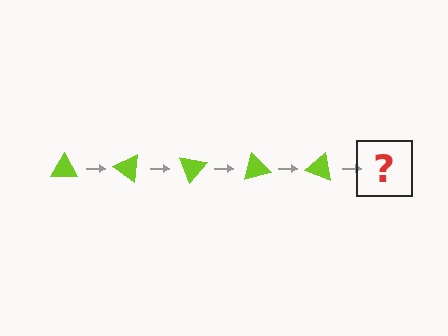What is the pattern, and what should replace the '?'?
The pattern is that the triangle rotates 35 degrees each step. The '?' should be a lime triangle rotated 175 degrees.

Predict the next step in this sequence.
The next step is a lime triangle rotated 175 degrees.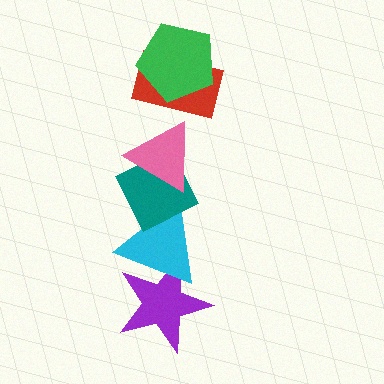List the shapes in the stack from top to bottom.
From top to bottom: the green pentagon, the red rectangle, the pink triangle, the teal diamond, the cyan triangle, the purple star.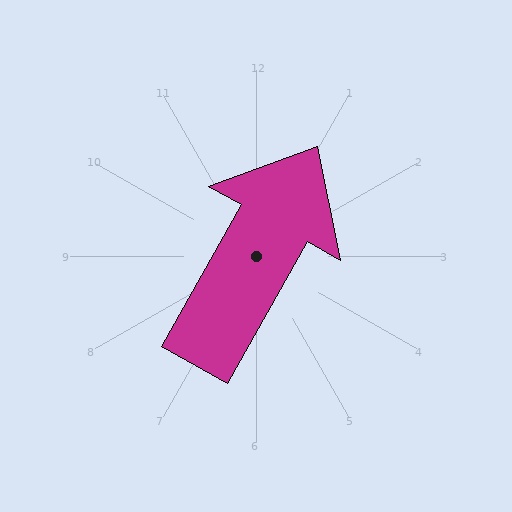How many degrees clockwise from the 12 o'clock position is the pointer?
Approximately 29 degrees.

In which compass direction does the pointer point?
Northeast.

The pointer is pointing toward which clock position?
Roughly 1 o'clock.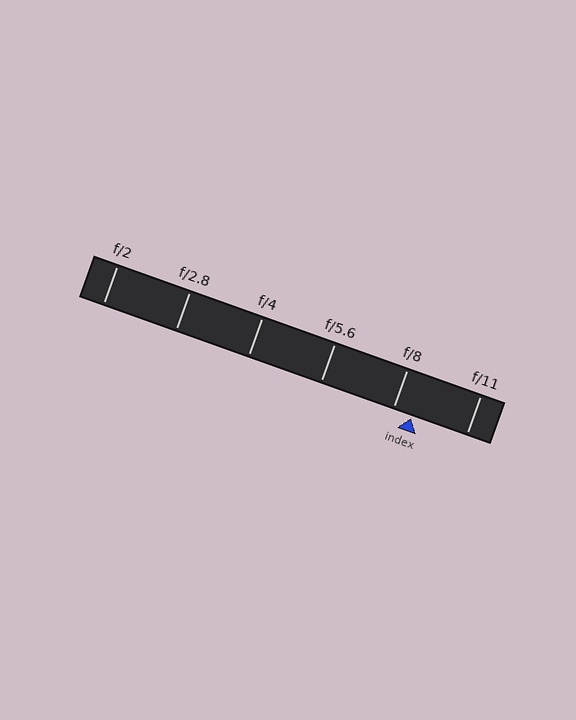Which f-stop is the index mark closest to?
The index mark is closest to f/8.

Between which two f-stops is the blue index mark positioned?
The index mark is between f/8 and f/11.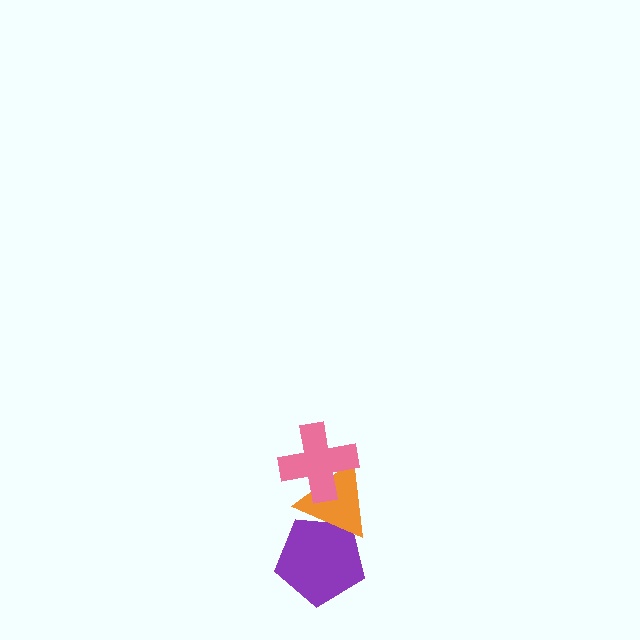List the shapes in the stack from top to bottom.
From top to bottom: the pink cross, the orange triangle, the purple pentagon.